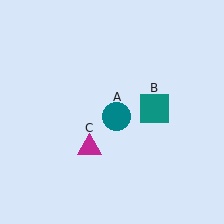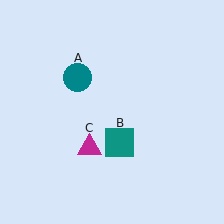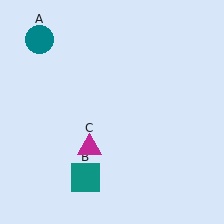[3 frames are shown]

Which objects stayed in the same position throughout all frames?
Magenta triangle (object C) remained stationary.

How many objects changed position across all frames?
2 objects changed position: teal circle (object A), teal square (object B).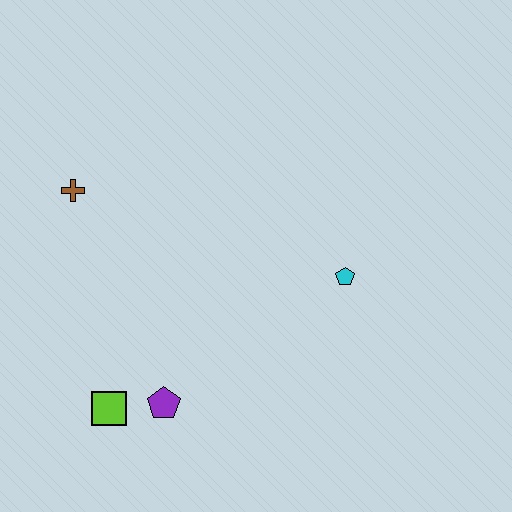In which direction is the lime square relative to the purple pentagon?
The lime square is to the left of the purple pentagon.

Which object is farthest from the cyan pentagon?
The brown cross is farthest from the cyan pentagon.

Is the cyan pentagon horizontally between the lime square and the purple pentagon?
No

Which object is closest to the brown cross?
The lime square is closest to the brown cross.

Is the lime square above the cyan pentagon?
No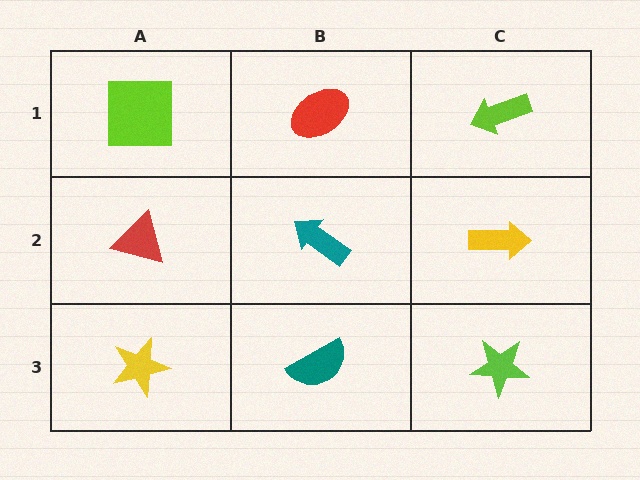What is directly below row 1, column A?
A red triangle.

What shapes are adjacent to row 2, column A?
A lime square (row 1, column A), a yellow star (row 3, column A), a teal arrow (row 2, column B).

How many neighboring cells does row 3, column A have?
2.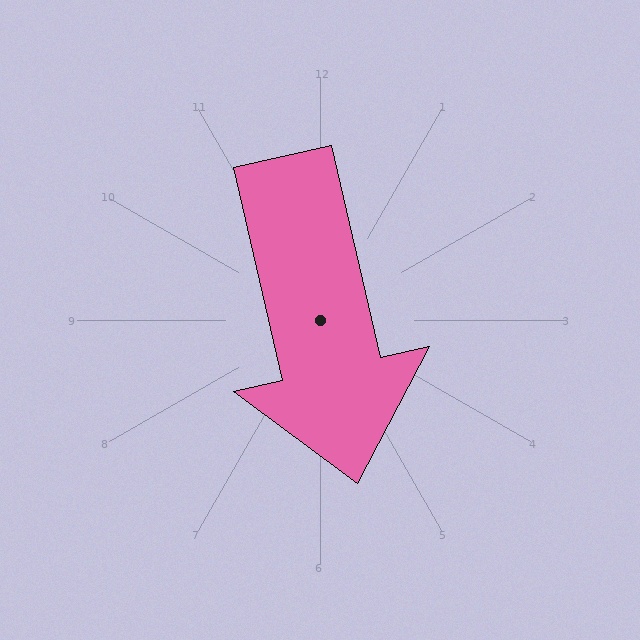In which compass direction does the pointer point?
South.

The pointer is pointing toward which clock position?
Roughly 6 o'clock.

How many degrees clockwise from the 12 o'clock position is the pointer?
Approximately 167 degrees.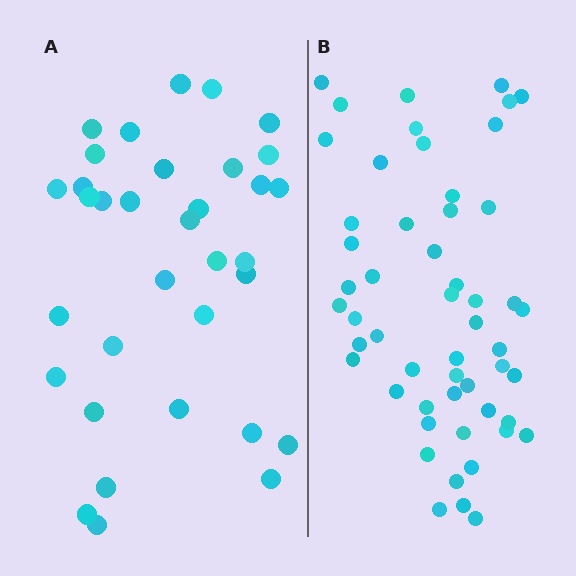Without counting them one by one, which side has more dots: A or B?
Region B (the right region) has more dots.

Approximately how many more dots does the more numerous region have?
Region B has approximately 20 more dots than region A.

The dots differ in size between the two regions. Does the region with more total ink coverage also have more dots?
No. Region A has more total ink coverage because its dots are larger, but region B actually contains more individual dots. Total area can be misleading — the number of items is what matters here.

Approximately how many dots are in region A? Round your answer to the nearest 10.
About 30 dots. (The exact count is 34, which rounds to 30.)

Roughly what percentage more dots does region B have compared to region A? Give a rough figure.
About 55% more.